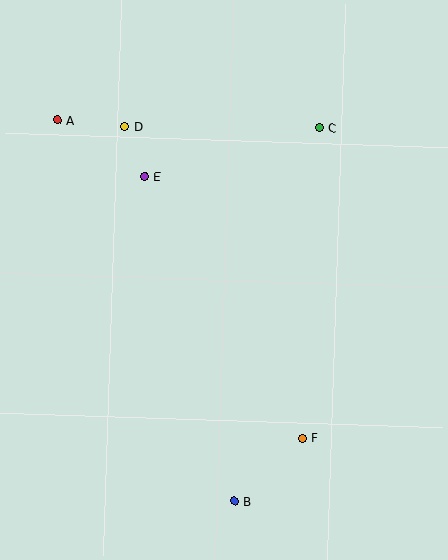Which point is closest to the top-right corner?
Point C is closest to the top-right corner.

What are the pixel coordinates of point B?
Point B is at (234, 501).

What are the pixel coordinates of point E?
Point E is at (145, 177).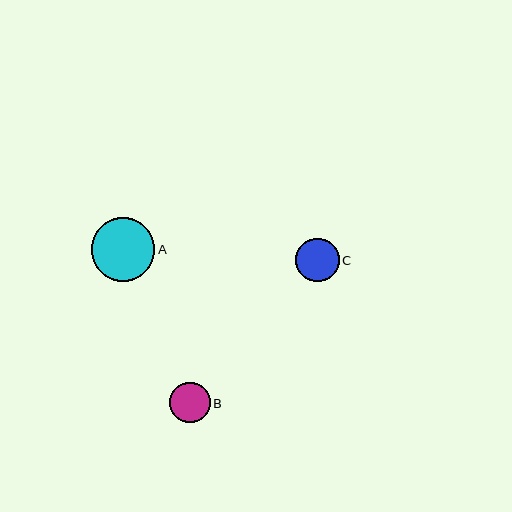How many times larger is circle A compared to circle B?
Circle A is approximately 1.6 times the size of circle B.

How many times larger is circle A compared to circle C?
Circle A is approximately 1.5 times the size of circle C.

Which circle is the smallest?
Circle B is the smallest with a size of approximately 40 pixels.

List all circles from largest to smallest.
From largest to smallest: A, C, B.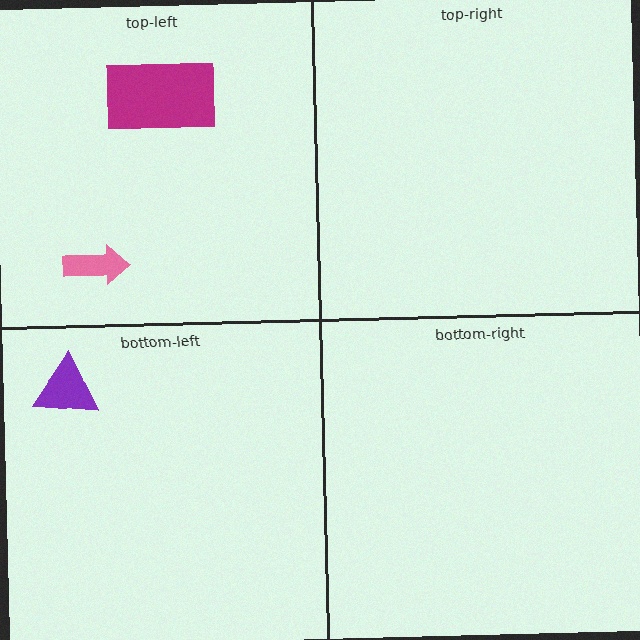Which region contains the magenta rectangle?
The top-left region.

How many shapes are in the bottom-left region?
1.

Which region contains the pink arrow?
The top-left region.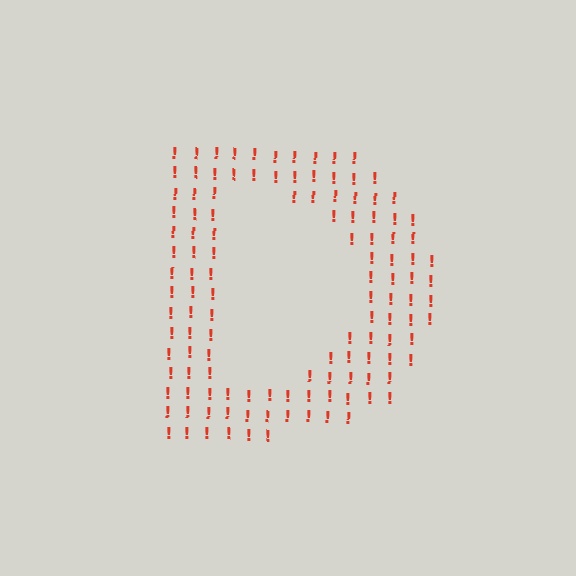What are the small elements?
The small elements are exclamation marks.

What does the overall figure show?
The overall figure shows the letter D.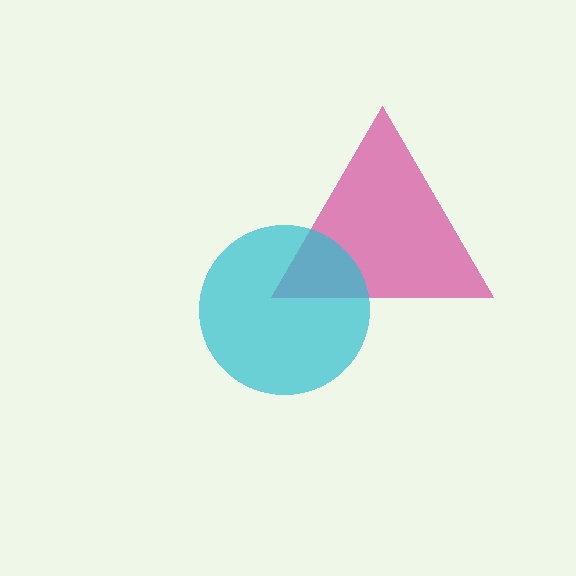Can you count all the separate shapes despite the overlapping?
Yes, there are 2 separate shapes.